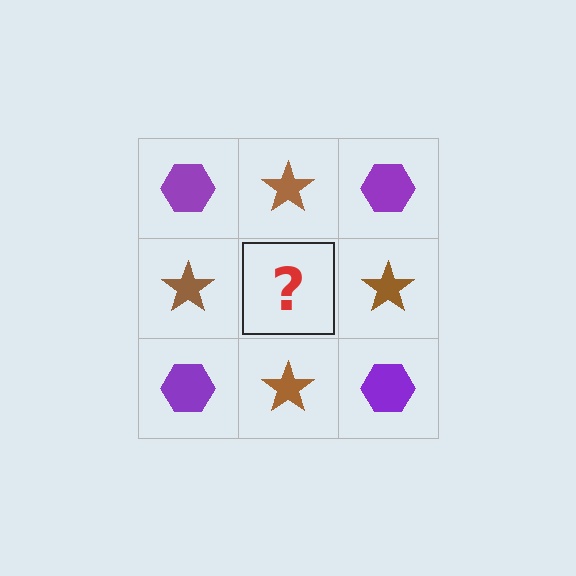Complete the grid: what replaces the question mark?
The question mark should be replaced with a purple hexagon.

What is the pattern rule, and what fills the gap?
The rule is that it alternates purple hexagon and brown star in a checkerboard pattern. The gap should be filled with a purple hexagon.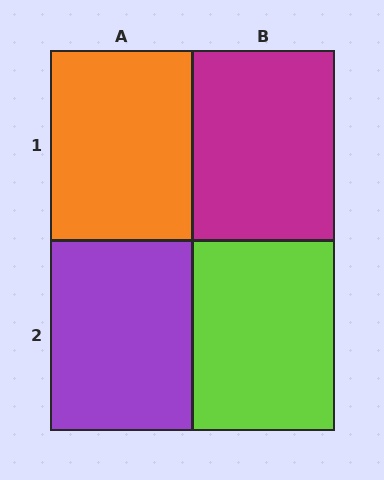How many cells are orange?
1 cell is orange.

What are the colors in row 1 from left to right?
Orange, magenta.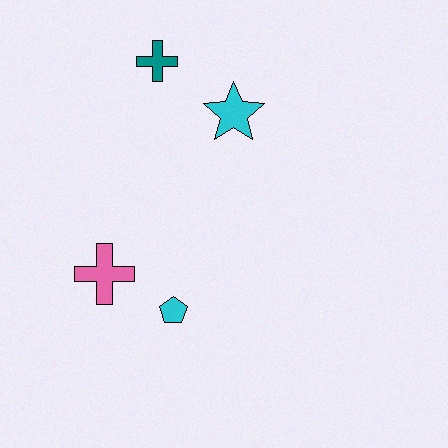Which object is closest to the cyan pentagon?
The pink cross is closest to the cyan pentagon.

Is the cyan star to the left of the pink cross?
No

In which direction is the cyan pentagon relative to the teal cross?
The cyan pentagon is below the teal cross.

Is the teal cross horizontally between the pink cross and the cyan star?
Yes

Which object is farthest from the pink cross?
The teal cross is farthest from the pink cross.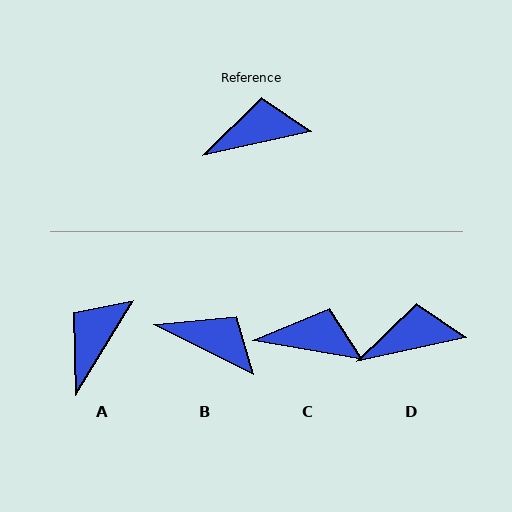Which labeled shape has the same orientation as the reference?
D.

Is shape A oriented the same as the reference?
No, it is off by about 47 degrees.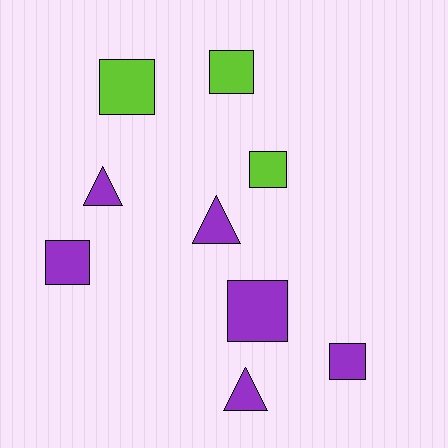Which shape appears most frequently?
Square, with 6 objects.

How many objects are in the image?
There are 9 objects.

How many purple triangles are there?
There are 3 purple triangles.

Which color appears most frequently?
Purple, with 6 objects.